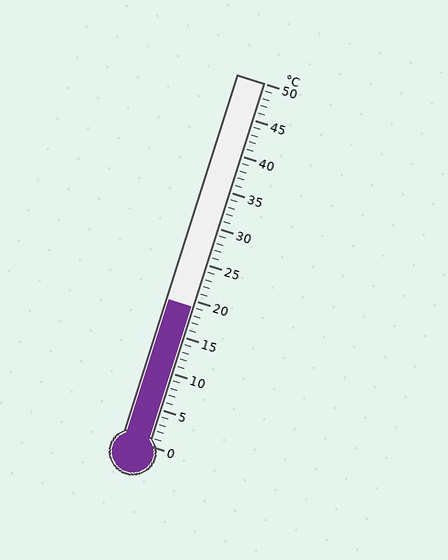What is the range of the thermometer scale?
The thermometer scale ranges from 0°C to 50°C.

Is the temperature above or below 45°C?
The temperature is below 45°C.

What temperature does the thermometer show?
The thermometer shows approximately 19°C.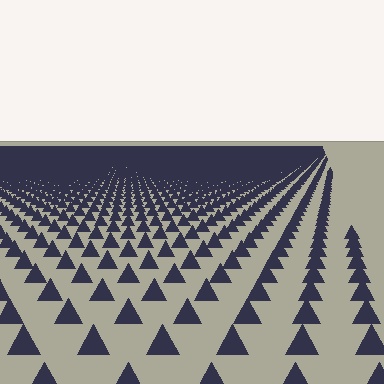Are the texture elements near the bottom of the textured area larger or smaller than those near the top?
Larger. Near the bottom, elements are closer to the viewer and appear at a bigger on-screen size.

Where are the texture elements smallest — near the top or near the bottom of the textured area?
Near the top.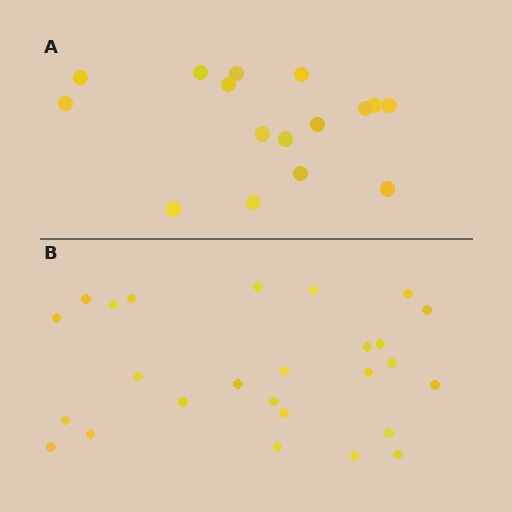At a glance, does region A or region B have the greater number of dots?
Region B (the bottom region) has more dots.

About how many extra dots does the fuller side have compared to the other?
Region B has roughly 10 or so more dots than region A.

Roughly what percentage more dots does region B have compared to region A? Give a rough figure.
About 60% more.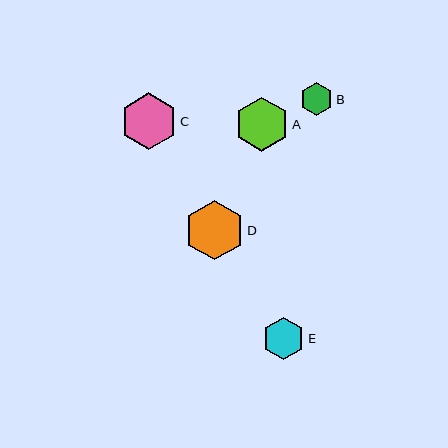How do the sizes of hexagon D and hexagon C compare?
Hexagon D and hexagon C are approximately the same size.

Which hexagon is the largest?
Hexagon D is the largest with a size of approximately 59 pixels.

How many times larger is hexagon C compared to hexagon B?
Hexagon C is approximately 1.7 times the size of hexagon B.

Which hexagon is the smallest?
Hexagon B is the smallest with a size of approximately 33 pixels.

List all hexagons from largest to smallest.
From largest to smallest: D, C, A, E, B.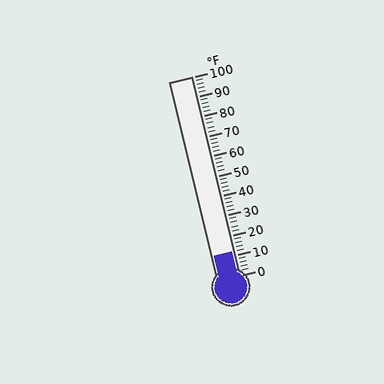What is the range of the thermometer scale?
The thermometer scale ranges from 0°F to 100°F.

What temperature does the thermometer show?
The thermometer shows approximately 12°F.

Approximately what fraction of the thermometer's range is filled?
The thermometer is filled to approximately 10% of its range.